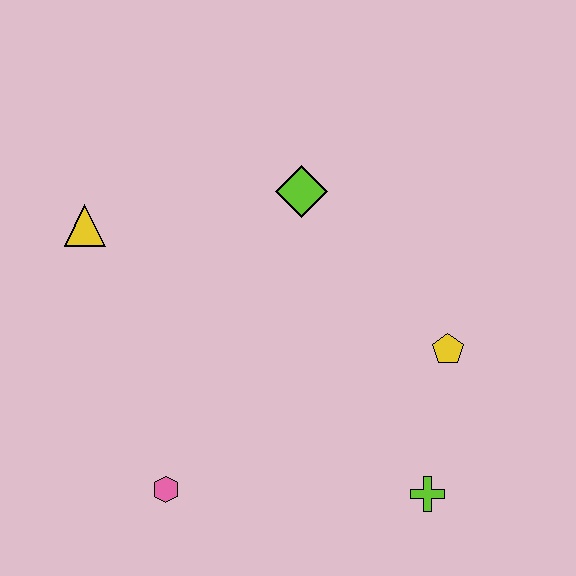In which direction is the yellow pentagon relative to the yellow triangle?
The yellow pentagon is to the right of the yellow triangle.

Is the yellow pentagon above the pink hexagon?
Yes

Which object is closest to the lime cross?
The yellow pentagon is closest to the lime cross.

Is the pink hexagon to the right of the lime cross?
No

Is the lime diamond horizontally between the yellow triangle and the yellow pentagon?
Yes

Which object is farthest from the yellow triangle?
The lime cross is farthest from the yellow triangle.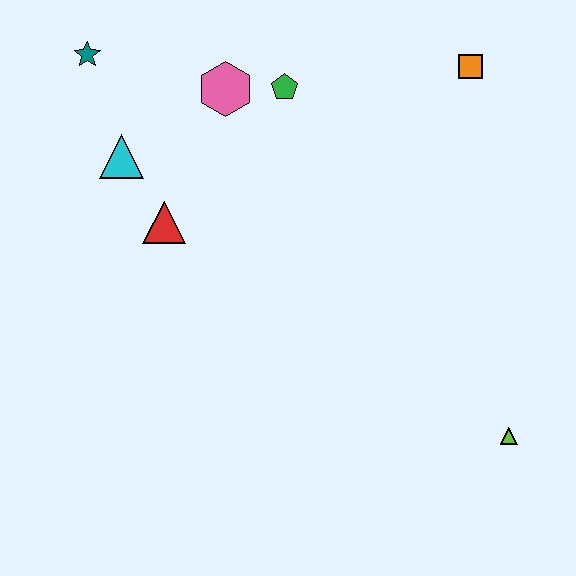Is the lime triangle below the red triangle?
Yes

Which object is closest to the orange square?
The green pentagon is closest to the orange square.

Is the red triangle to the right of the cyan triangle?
Yes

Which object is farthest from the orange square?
The teal star is farthest from the orange square.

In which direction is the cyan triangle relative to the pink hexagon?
The cyan triangle is to the left of the pink hexagon.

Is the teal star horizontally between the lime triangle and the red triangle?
No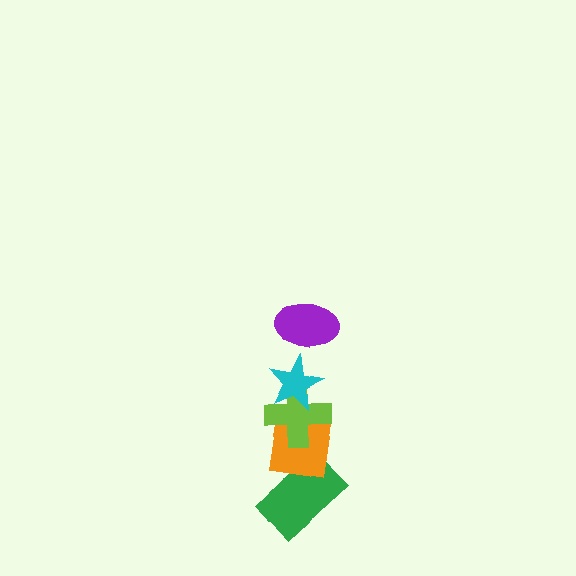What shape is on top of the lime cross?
The cyan star is on top of the lime cross.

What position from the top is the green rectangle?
The green rectangle is 5th from the top.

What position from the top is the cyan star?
The cyan star is 2nd from the top.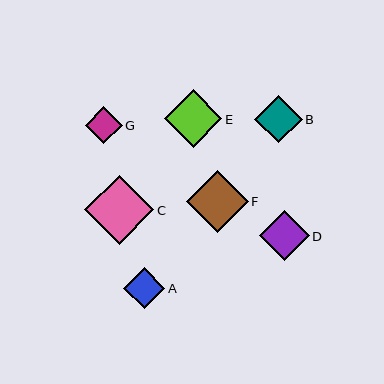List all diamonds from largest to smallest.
From largest to smallest: C, F, E, D, B, A, G.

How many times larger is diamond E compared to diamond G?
Diamond E is approximately 1.6 times the size of diamond G.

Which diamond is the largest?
Diamond C is the largest with a size of approximately 69 pixels.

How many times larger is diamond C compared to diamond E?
Diamond C is approximately 1.2 times the size of diamond E.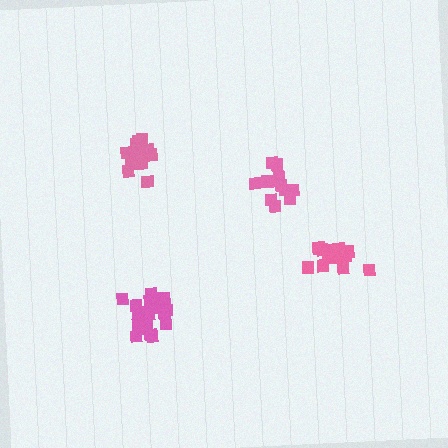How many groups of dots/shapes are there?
There are 4 groups.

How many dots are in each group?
Group 1: 18 dots, Group 2: 14 dots, Group 3: 13 dots, Group 4: 12 dots (57 total).